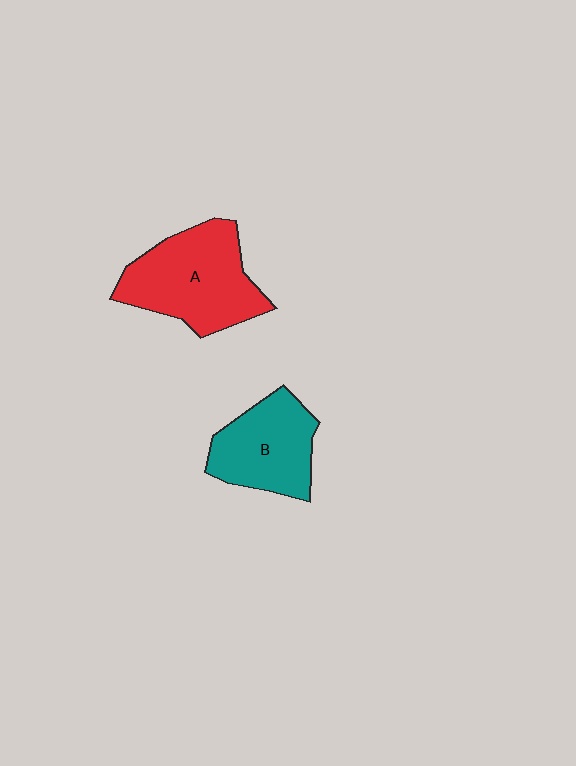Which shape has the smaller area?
Shape B (teal).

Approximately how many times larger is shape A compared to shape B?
Approximately 1.3 times.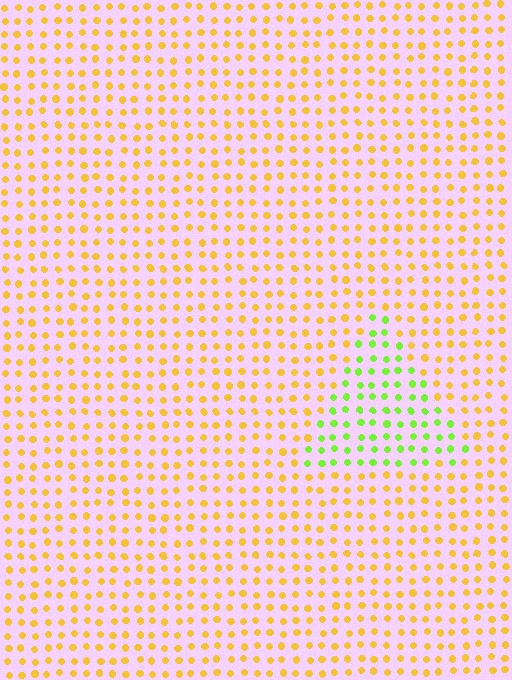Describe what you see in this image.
The image is filled with small yellow elements in a uniform arrangement. A triangle-shaped region is visible where the elements are tinted to a slightly different hue, forming a subtle color boundary.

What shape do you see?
I see a triangle.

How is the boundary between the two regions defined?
The boundary is defined purely by a slight shift in hue (about 55 degrees). Spacing, size, and orientation are identical on both sides.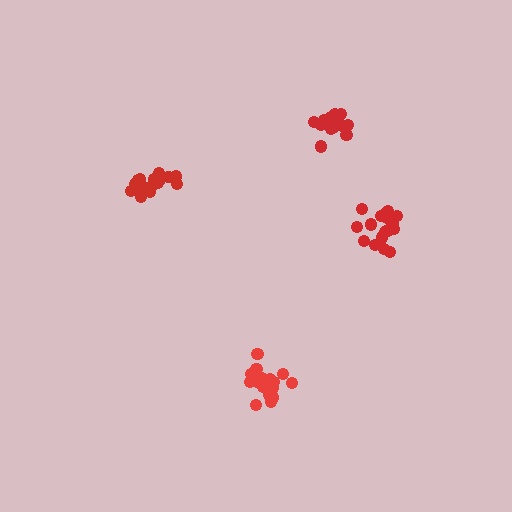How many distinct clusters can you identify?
There are 4 distinct clusters.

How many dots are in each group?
Group 1: 19 dots, Group 2: 18 dots, Group 3: 19 dots, Group 4: 14 dots (70 total).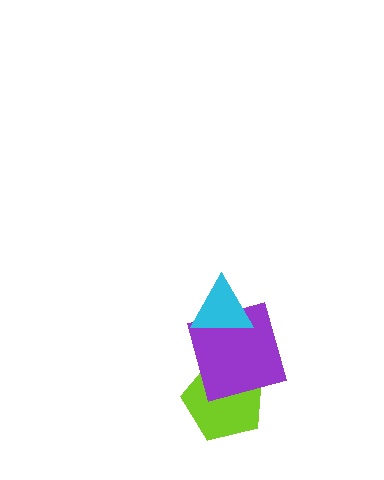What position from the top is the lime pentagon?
The lime pentagon is 3rd from the top.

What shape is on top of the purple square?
The cyan triangle is on top of the purple square.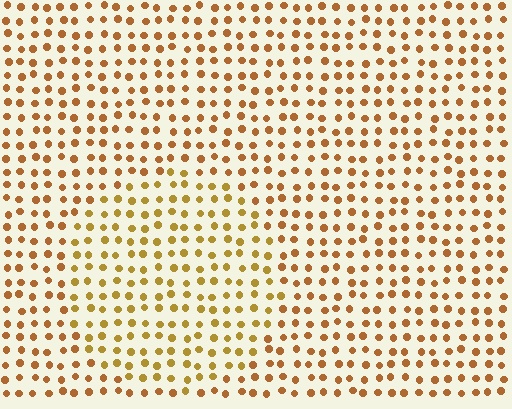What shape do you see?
I see a circle.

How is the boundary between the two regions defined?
The boundary is defined purely by a slight shift in hue (about 20 degrees). Spacing, size, and orientation are identical on both sides.